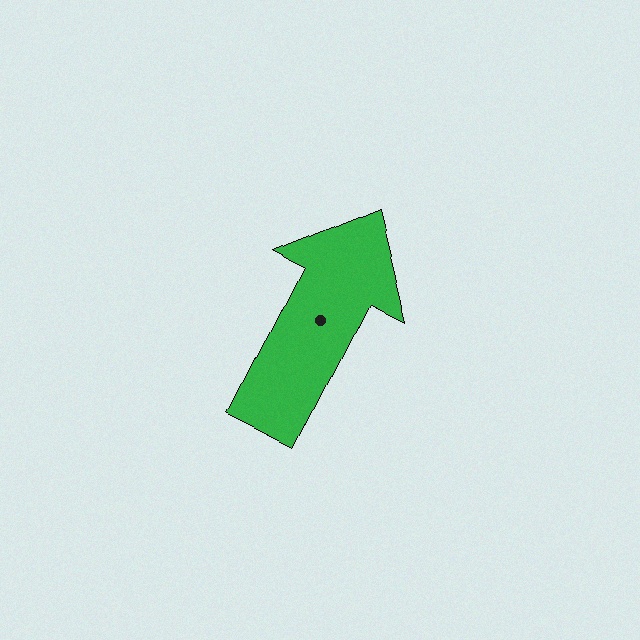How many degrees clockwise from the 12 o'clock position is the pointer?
Approximately 27 degrees.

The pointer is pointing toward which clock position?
Roughly 1 o'clock.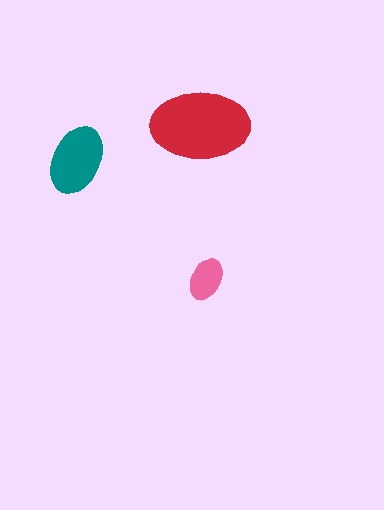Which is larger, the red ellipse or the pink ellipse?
The red one.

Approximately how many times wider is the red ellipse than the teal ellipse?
About 1.5 times wider.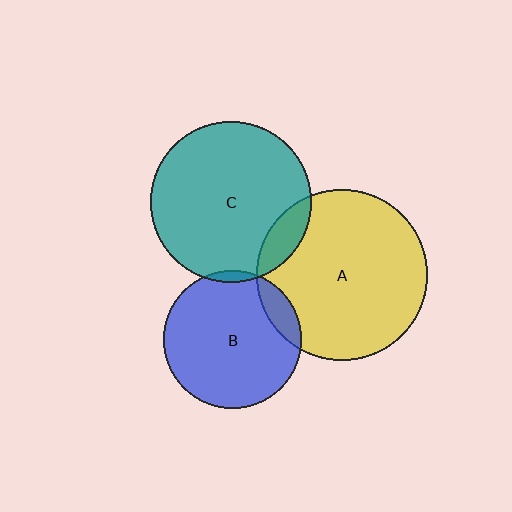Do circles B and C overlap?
Yes.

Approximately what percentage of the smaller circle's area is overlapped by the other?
Approximately 5%.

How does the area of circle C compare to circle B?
Approximately 1.4 times.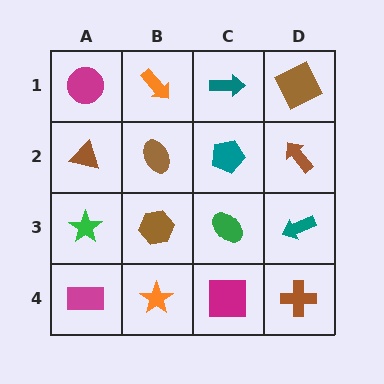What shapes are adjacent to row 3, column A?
A brown triangle (row 2, column A), a magenta rectangle (row 4, column A), a brown hexagon (row 3, column B).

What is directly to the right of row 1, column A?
An orange arrow.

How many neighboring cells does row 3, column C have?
4.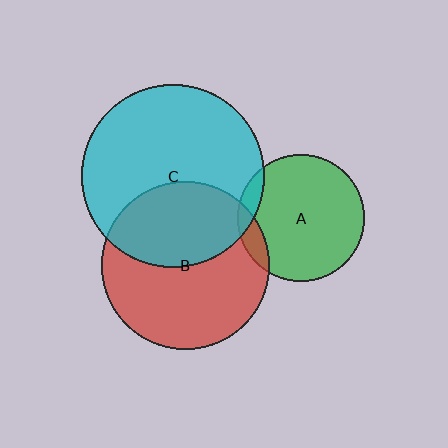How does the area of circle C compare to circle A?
Approximately 2.1 times.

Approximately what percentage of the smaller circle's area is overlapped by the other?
Approximately 40%.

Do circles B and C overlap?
Yes.